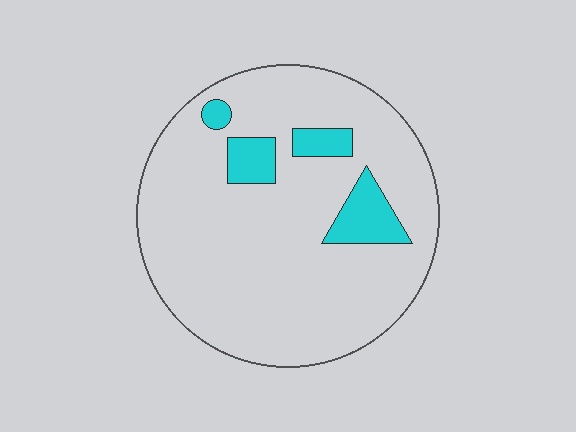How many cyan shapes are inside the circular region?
4.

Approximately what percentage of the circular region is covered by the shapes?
Approximately 10%.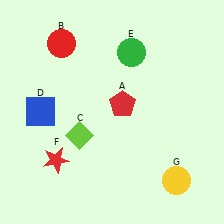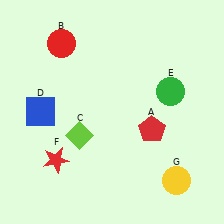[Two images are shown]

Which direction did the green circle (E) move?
The green circle (E) moved right.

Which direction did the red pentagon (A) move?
The red pentagon (A) moved right.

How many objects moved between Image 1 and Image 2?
2 objects moved between the two images.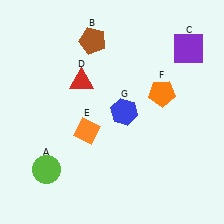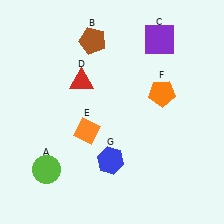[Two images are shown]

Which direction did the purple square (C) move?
The purple square (C) moved left.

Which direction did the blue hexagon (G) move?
The blue hexagon (G) moved down.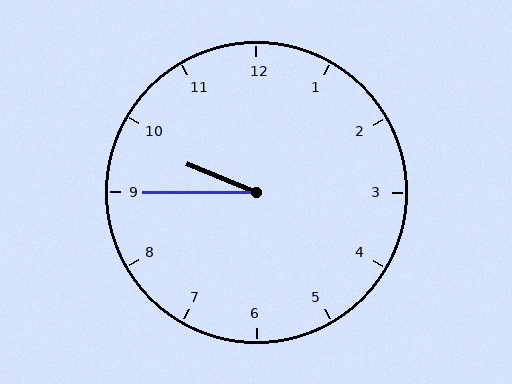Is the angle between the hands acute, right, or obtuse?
It is acute.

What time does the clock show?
9:45.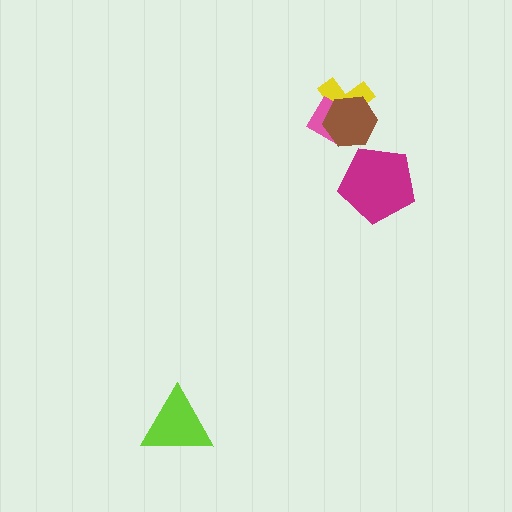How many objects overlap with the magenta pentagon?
0 objects overlap with the magenta pentagon.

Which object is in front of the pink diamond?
The brown hexagon is in front of the pink diamond.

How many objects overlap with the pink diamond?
2 objects overlap with the pink diamond.